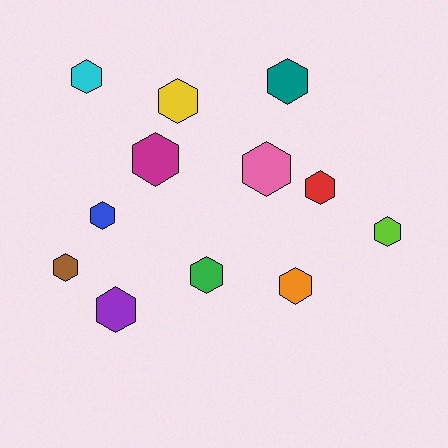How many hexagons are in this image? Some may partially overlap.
There are 12 hexagons.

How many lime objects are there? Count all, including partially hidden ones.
There is 1 lime object.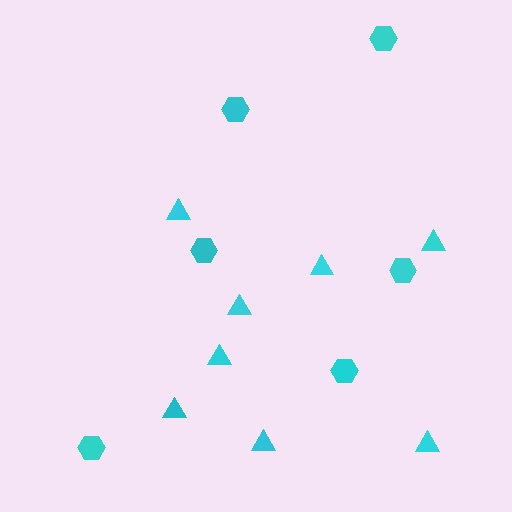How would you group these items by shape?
There are 2 groups: one group of hexagons (6) and one group of triangles (8).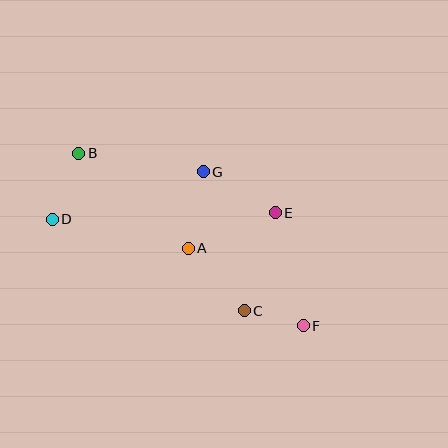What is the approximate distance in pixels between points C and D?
The distance between C and D is approximately 212 pixels.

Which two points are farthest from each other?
Points B and F are farthest from each other.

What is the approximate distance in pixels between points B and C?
The distance between B and C is approximately 228 pixels.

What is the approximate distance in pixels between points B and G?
The distance between B and G is approximately 126 pixels.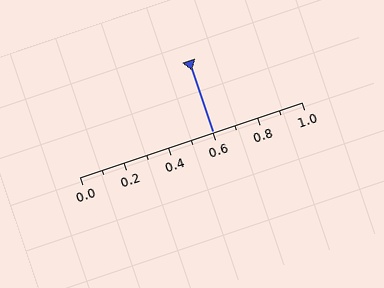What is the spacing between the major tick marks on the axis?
The major ticks are spaced 0.2 apart.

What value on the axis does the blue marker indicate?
The marker indicates approximately 0.6.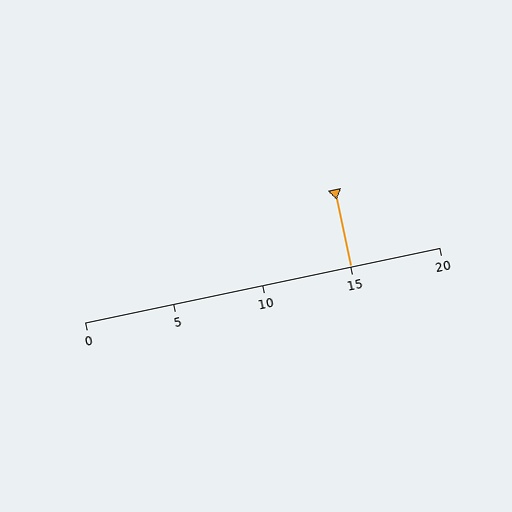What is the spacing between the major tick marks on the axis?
The major ticks are spaced 5 apart.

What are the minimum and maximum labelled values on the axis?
The axis runs from 0 to 20.